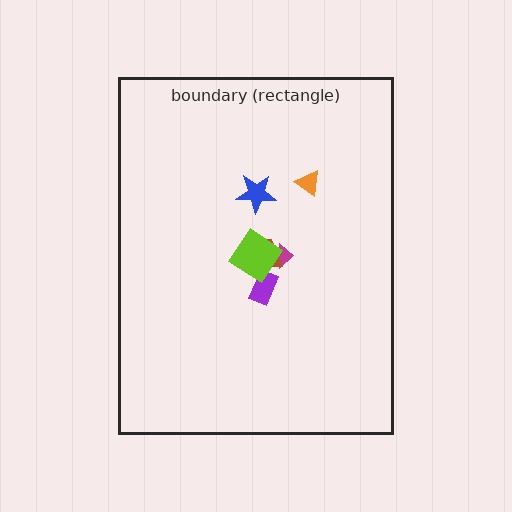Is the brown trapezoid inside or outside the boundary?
Inside.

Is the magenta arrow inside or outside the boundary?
Inside.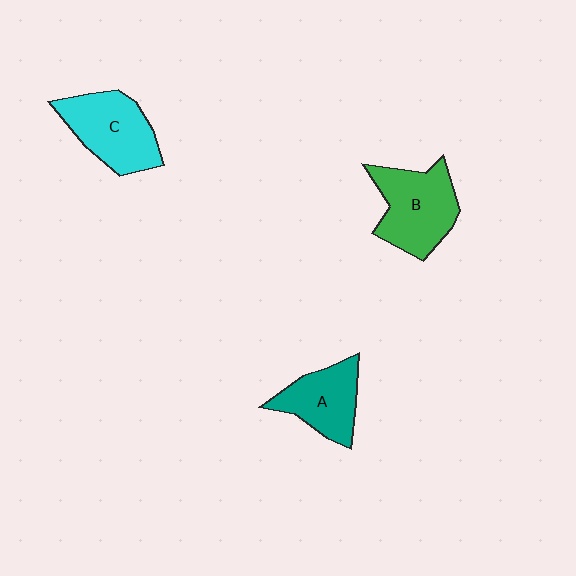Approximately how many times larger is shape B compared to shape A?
Approximately 1.3 times.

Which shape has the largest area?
Shape B (green).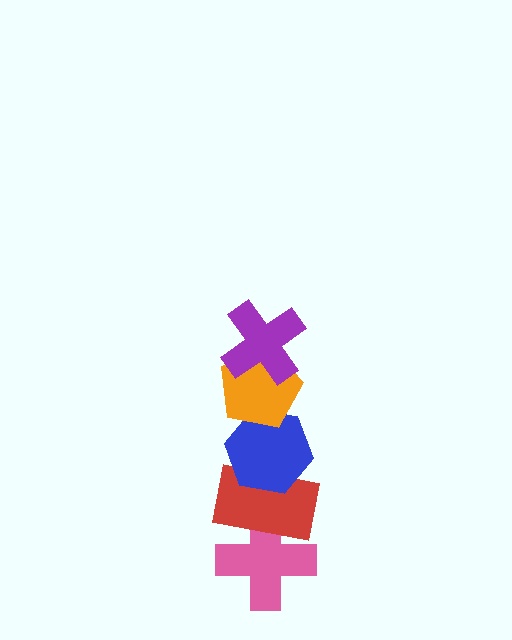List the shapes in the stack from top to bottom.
From top to bottom: the purple cross, the orange pentagon, the blue hexagon, the red rectangle, the pink cross.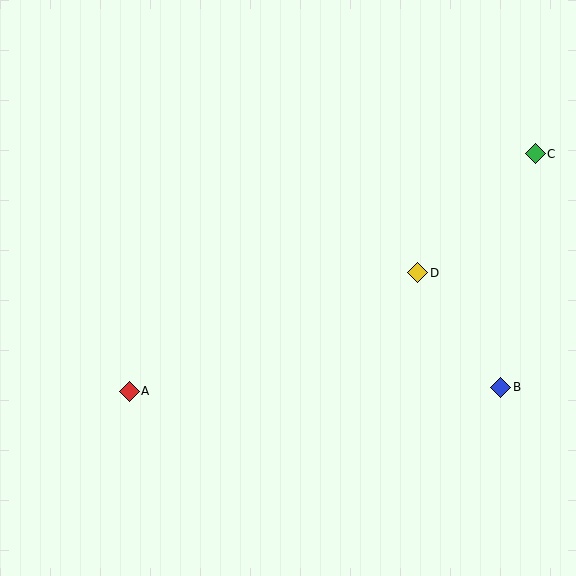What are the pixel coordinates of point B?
Point B is at (501, 387).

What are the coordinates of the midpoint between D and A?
The midpoint between D and A is at (273, 332).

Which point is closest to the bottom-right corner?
Point B is closest to the bottom-right corner.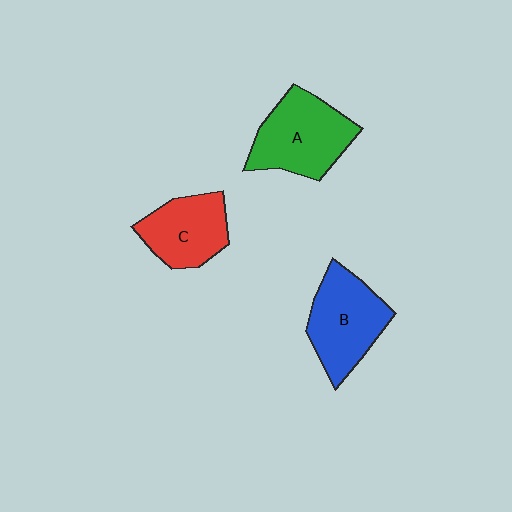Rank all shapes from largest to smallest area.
From largest to smallest: A (green), B (blue), C (red).